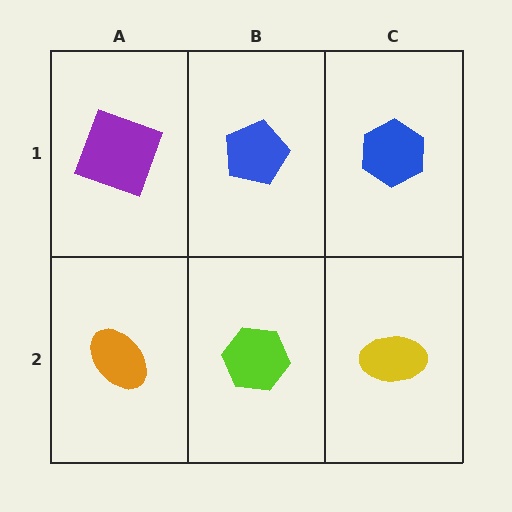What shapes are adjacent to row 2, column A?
A purple square (row 1, column A), a lime hexagon (row 2, column B).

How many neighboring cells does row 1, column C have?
2.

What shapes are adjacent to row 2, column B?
A blue pentagon (row 1, column B), an orange ellipse (row 2, column A), a yellow ellipse (row 2, column C).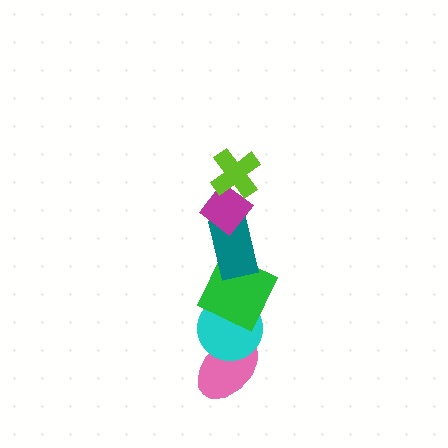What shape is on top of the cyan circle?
The green square is on top of the cyan circle.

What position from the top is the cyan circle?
The cyan circle is 5th from the top.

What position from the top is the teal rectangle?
The teal rectangle is 3rd from the top.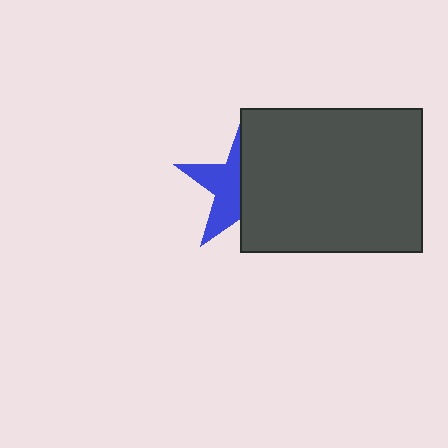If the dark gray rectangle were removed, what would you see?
You would see the complete blue star.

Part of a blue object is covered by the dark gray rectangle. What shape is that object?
It is a star.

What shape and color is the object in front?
The object in front is a dark gray rectangle.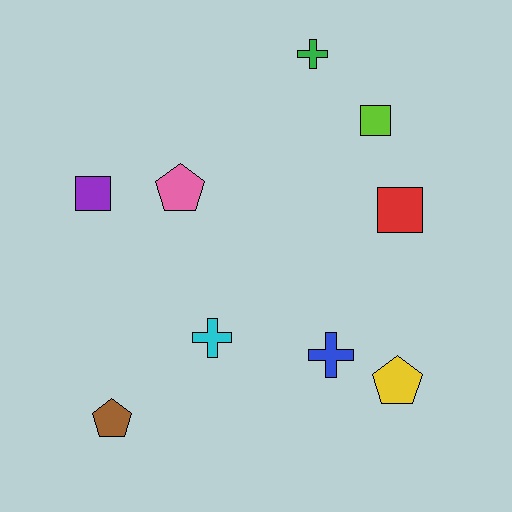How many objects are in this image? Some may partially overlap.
There are 9 objects.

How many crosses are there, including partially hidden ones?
There are 3 crosses.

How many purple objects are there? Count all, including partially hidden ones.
There is 1 purple object.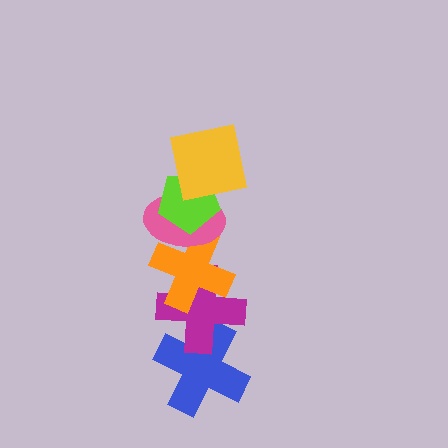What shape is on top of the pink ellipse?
The lime pentagon is on top of the pink ellipse.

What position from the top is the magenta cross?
The magenta cross is 5th from the top.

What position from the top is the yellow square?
The yellow square is 1st from the top.